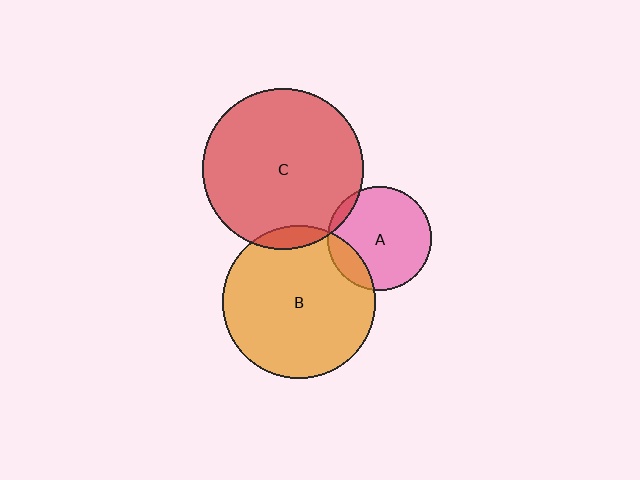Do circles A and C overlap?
Yes.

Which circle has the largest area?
Circle C (red).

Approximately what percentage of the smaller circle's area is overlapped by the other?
Approximately 5%.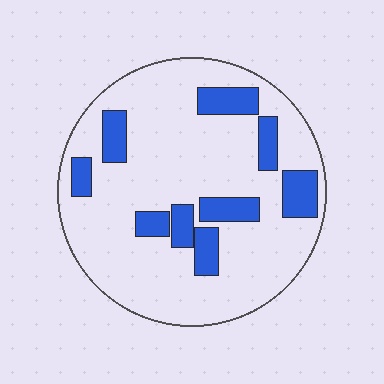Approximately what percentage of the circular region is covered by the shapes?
Approximately 20%.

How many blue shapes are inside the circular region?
9.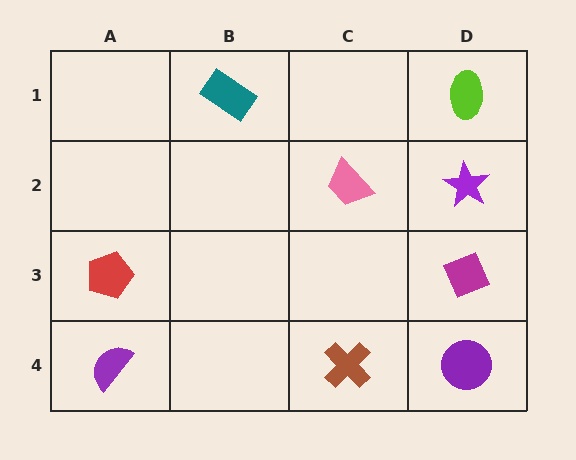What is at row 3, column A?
A red pentagon.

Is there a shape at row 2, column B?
No, that cell is empty.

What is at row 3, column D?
A magenta diamond.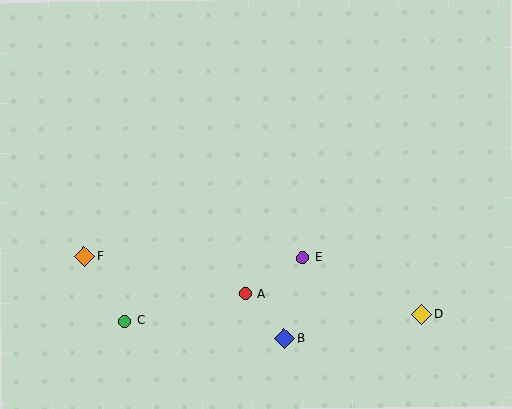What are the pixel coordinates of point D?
Point D is at (422, 315).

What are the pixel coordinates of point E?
Point E is at (302, 257).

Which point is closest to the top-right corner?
Point D is closest to the top-right corner.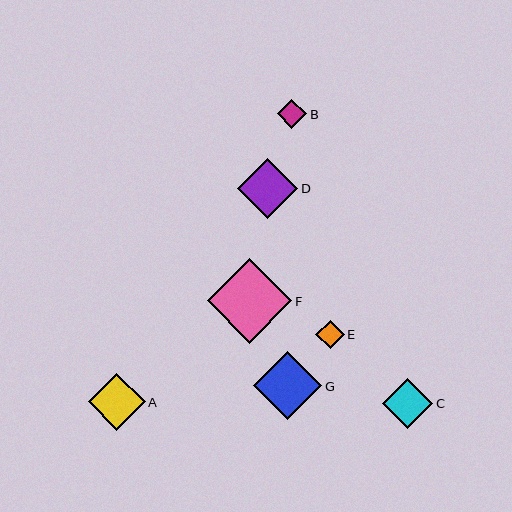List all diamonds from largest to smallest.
From largest to smallest: F, G, D, A, C, B, E.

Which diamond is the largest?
Diamond F is the largest with a size of approximately 85 pixels.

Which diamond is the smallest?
Diamond E is the smallest with a size of approximately 28 pixels.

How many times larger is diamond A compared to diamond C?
Diamond A is approximately 1.1 times the size of diamond C.